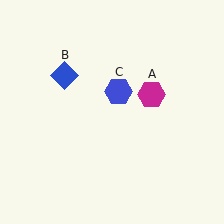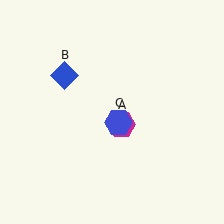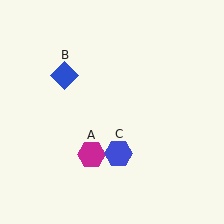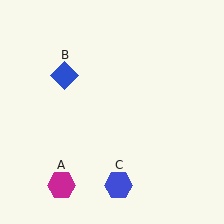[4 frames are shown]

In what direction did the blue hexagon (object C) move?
The blue hexagon (object C) moved down.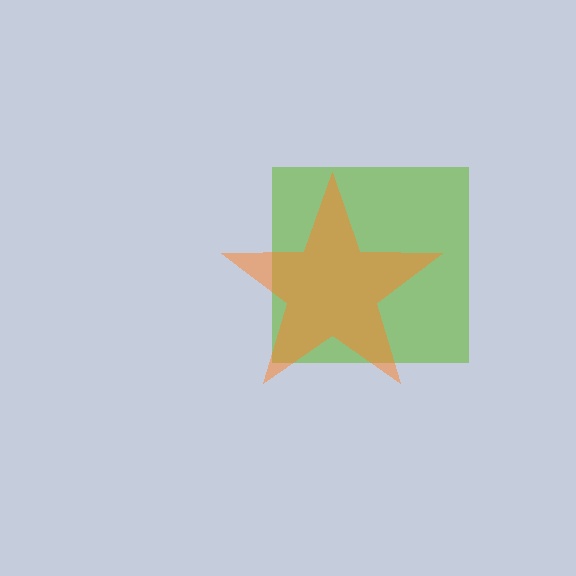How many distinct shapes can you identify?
There are 2 distinct shapes: a lime square, an orange star.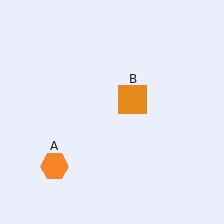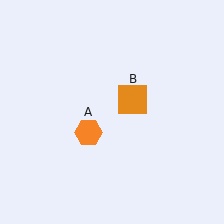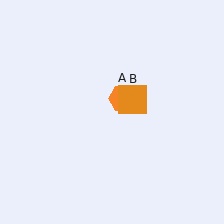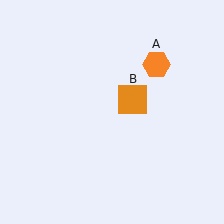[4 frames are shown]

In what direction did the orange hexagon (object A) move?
The orange hexagon (object A) moved up and to the right.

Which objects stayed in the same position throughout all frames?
Orange square (object B) remained stationary.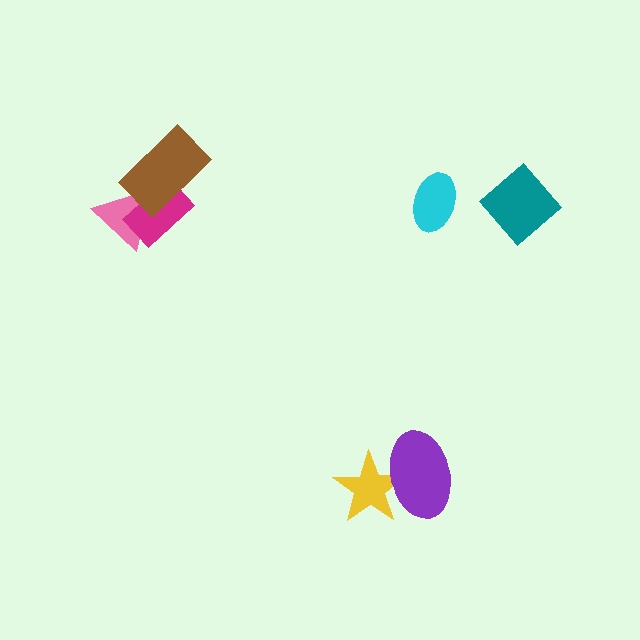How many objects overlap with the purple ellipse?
1 object overlaps with the purple ellipse.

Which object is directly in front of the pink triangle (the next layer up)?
The magenta rectangle is directly in front of the pink triangle.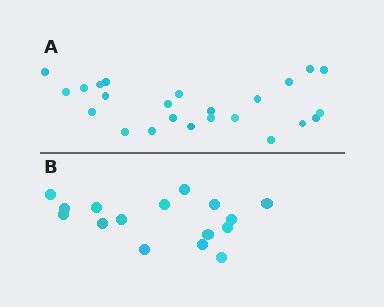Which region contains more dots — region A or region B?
Region A (the top region) has more dots.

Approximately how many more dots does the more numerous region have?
Region A has roughly 8 or so more dots than region B.